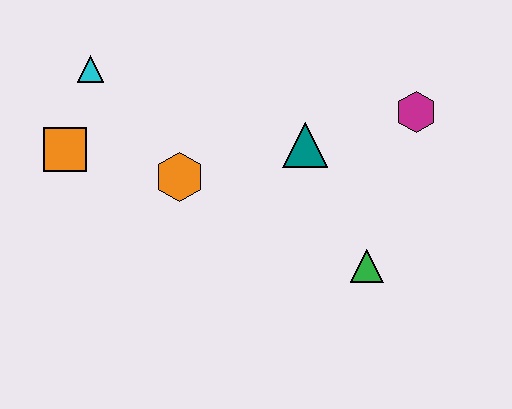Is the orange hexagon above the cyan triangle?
No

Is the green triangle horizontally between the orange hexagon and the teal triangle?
No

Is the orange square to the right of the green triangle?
No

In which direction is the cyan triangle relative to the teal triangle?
The cyan triangle is to the left of the teal triangle.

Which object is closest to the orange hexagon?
The orange square is closest to the orange hexagon.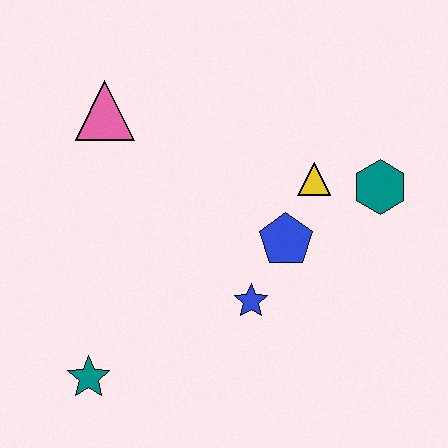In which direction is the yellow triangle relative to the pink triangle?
The yellow triangle is to the right of the pink triangle.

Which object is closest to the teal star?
The blue star is closest to the teal star.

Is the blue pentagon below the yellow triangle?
Yes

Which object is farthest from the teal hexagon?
The teal star is farthest from the teal hexagon.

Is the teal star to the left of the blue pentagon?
Yes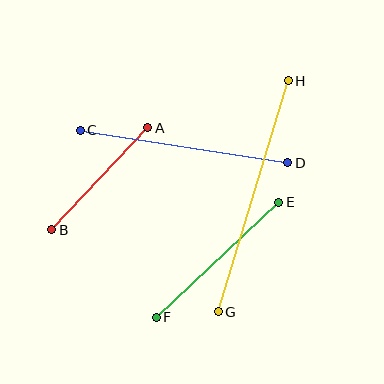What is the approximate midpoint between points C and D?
The midpoint is at approximately (184, 146) pixels.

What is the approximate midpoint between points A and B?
The midpoint is at approximately (100, 179) pixels.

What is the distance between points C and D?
The distance is approximately 210 pixels.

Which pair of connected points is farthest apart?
Points G and H are farthest apart.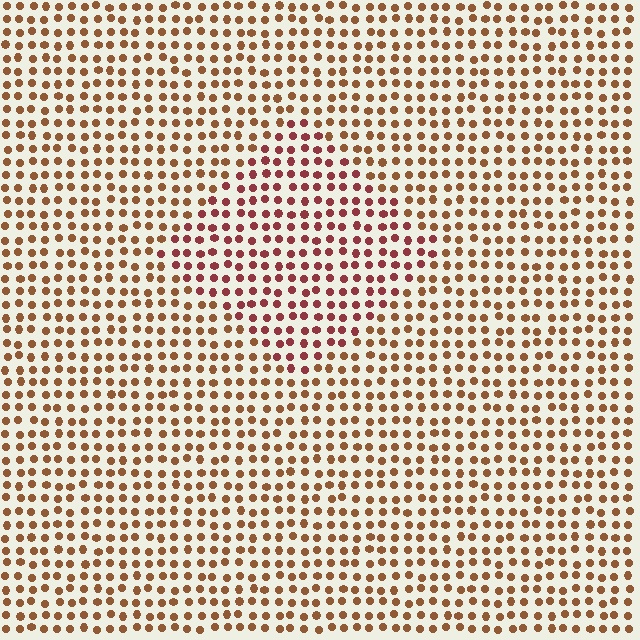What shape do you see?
I see a diamond.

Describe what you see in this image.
The image is filled with small brown elements in a uniform arrangement. A diamond-shaped region is visible where the elements are tinted to a slightly different hue, forming a subtle color boundary.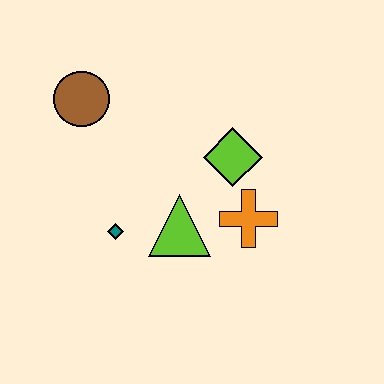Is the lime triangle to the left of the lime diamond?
Yes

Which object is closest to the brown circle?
The teal diamond is closest to the brown circle.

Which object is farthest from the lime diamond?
The brown circle is farthest from the lime diamond.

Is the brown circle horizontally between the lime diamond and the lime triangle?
No